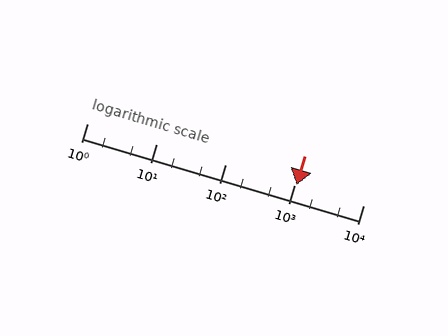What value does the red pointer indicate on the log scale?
The pointer indicates approximately 1100.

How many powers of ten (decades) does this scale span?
The scale spans 4 decades, from 1 to 10000.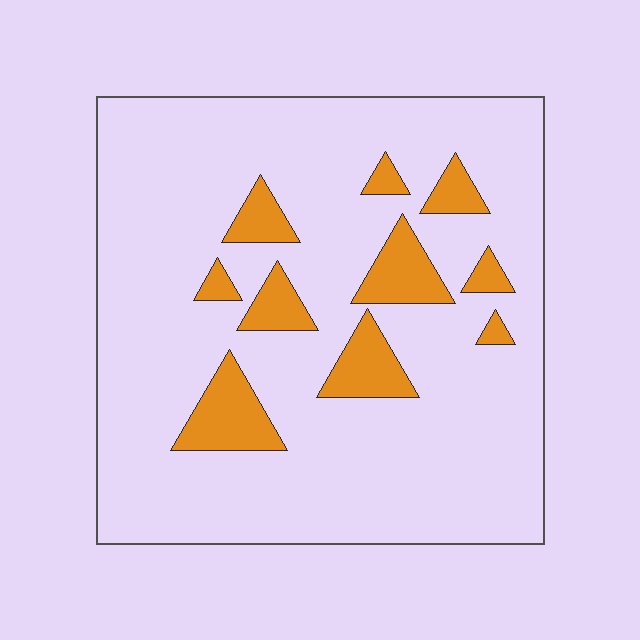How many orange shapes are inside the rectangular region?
10.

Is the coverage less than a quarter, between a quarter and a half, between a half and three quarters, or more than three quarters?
Less than a quarter.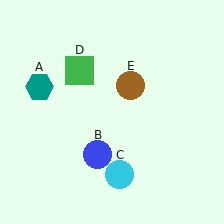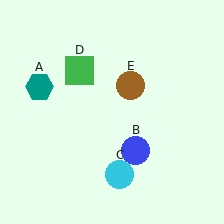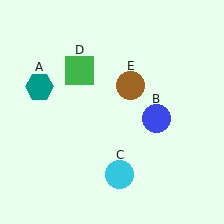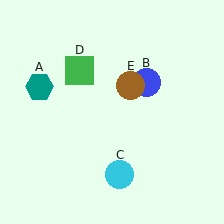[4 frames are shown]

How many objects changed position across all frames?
1 object changed position: blue circle (object B).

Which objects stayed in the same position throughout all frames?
Teal hexagon (object A) and cyan circle (object C) and green square (object D) and brown circle (object E) remained stationary.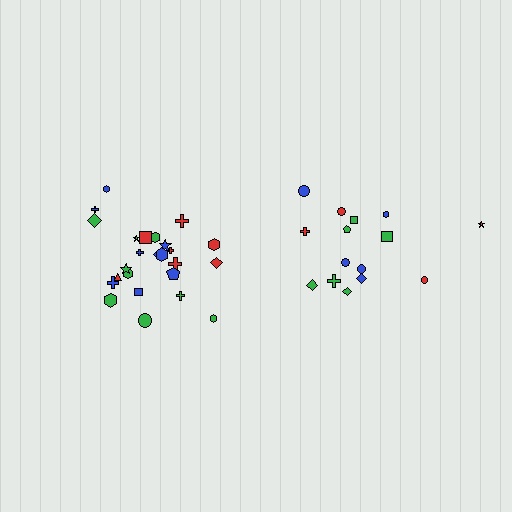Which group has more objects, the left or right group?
The left group.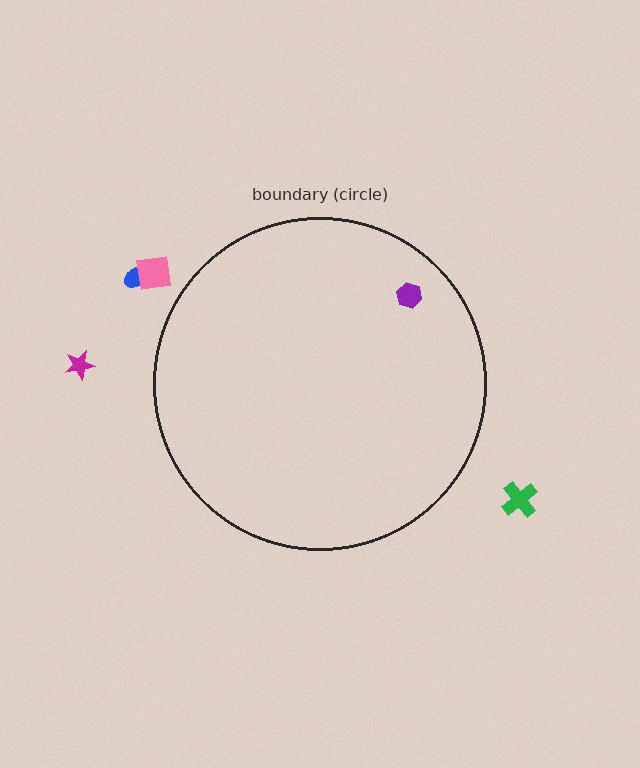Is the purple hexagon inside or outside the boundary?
Inside.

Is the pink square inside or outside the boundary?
Outside.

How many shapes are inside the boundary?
1 inside, 4 outside.